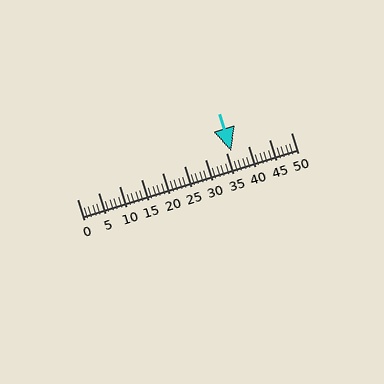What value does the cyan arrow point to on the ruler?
The cyan arrow points to approximately 36.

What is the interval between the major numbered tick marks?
The major tick marks are spaced 5 units apart.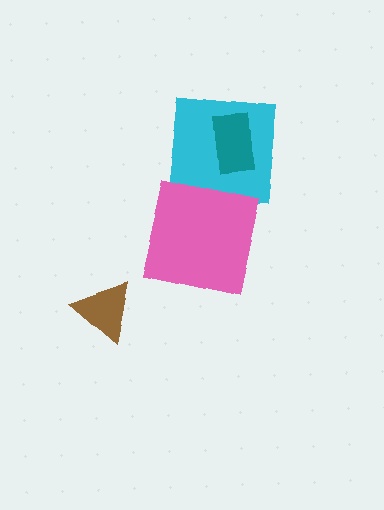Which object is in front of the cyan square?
The teal rectangle is in front of the cyan square.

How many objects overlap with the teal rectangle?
1 object overlaps with the teal rectangle.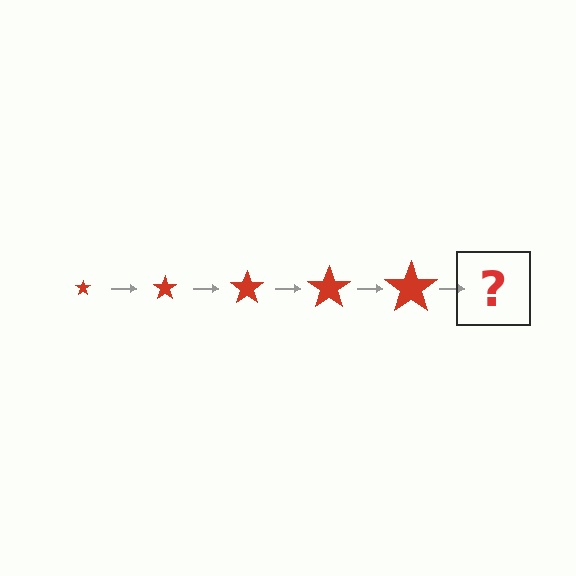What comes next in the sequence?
The next element should be a red star, larger than the previous one.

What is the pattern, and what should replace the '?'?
The pattern is that the star gets progressively larger each step. The '?' should be a red star, larger than the previous one.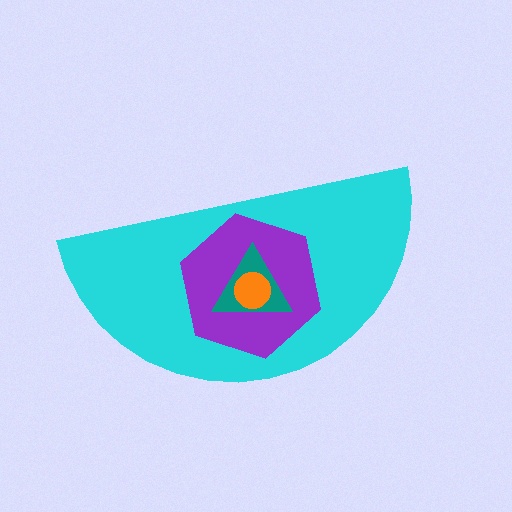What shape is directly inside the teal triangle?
The orange circle.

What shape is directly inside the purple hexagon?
The teal triangle.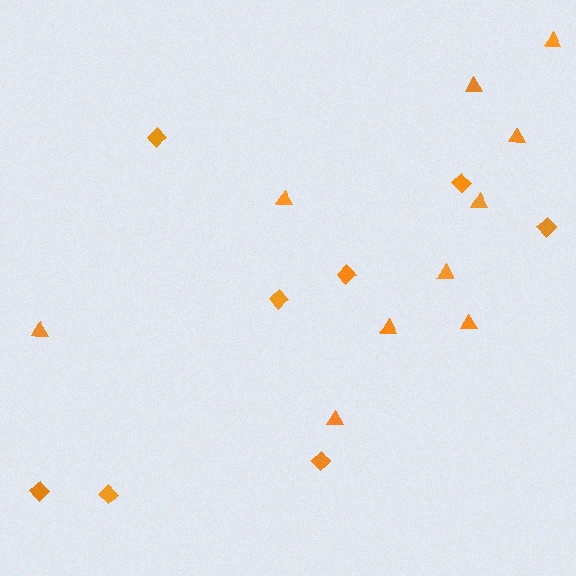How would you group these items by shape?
There are 2 groups: one group of triangles (10) and one group of diamonds (8).